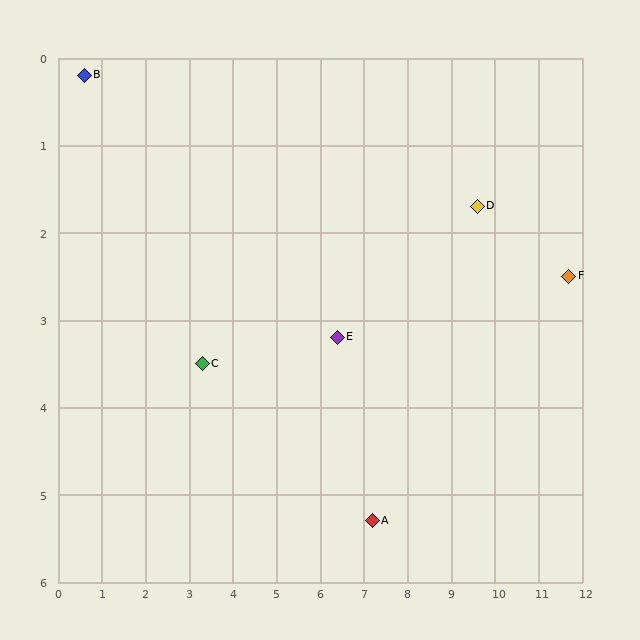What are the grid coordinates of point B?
Point B is at approximately (0.6, 0.2).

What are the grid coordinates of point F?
Point F is at approximately (11.7, 2.5).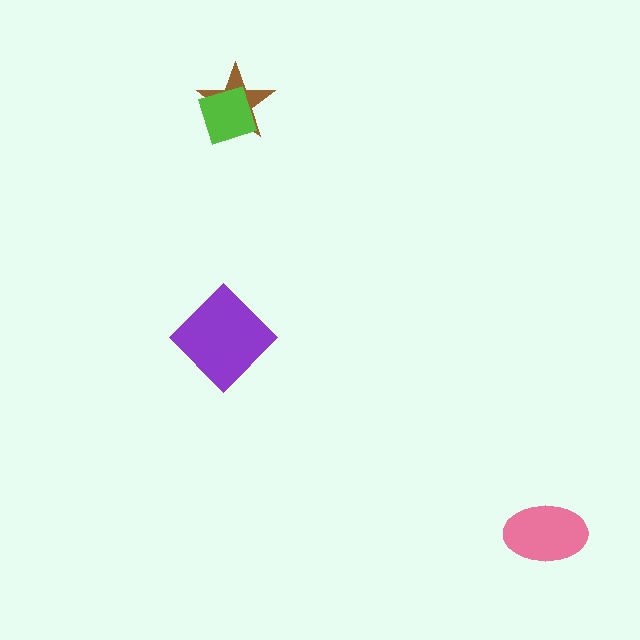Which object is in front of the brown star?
The lime diamond is in front of the brown star.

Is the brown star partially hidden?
Yes, it is partially covered by another shape.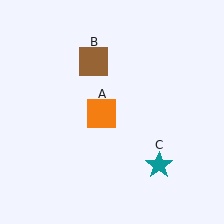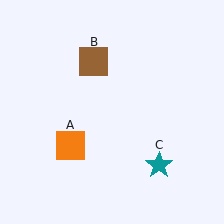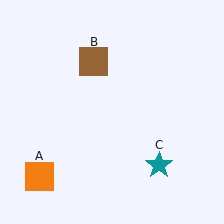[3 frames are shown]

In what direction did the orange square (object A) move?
The orange square (object A) moved down and to the left.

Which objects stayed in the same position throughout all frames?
Brown square (object B) and teal star (object C) remained stationary.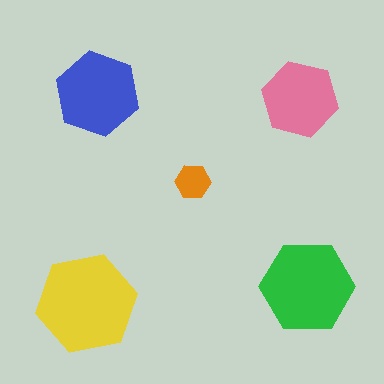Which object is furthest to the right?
The green hexagon is rightmost.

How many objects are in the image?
There are 5 objects in the image.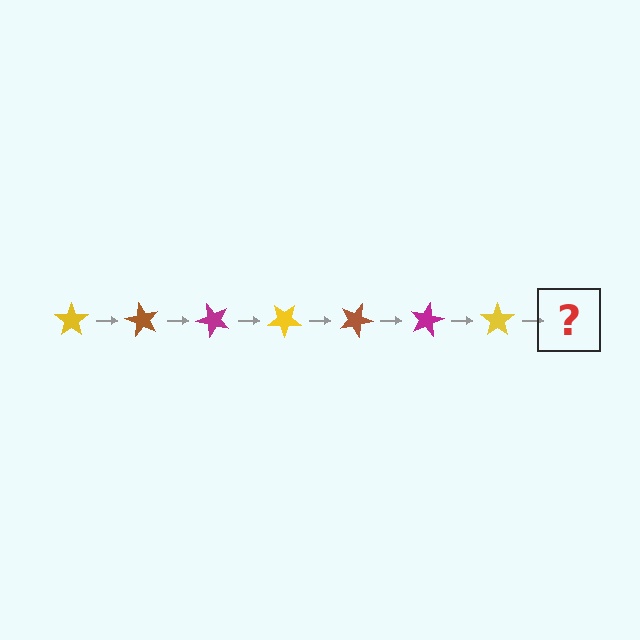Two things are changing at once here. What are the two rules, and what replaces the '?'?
The two rules are that it rotates 60 degrees each step and the color cycles through yellow, brown, and magenta. The '?' should be a brown star, rotated 420 degrees from the start.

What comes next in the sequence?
The next element should be a brown star, rotated 420 degrees from the start.